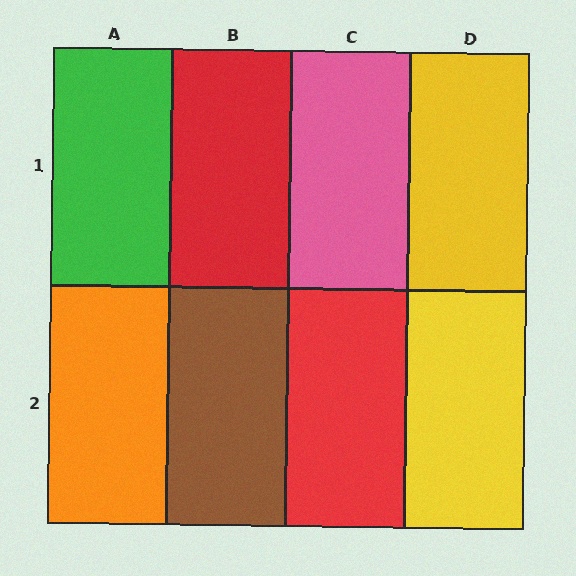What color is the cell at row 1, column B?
Red.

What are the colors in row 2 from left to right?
Orange, brown, red, yellow.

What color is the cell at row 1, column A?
Green.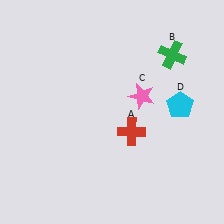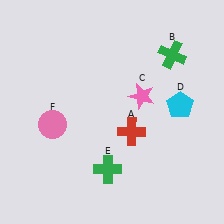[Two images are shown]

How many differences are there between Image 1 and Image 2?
There are 2 differences between the two images.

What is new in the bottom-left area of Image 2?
A green cross (E) was added in the bottom-left area of Image 2.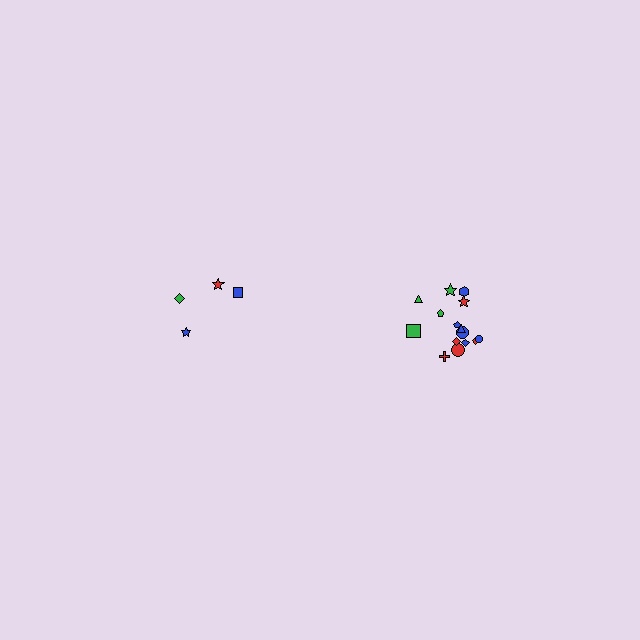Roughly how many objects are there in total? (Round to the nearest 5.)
Roughly 20 objects in total.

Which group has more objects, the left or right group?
The right group.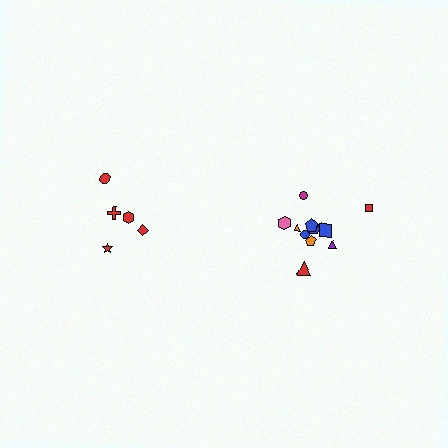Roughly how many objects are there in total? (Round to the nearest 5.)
Roughly 15 objects in total.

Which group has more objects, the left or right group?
The right group.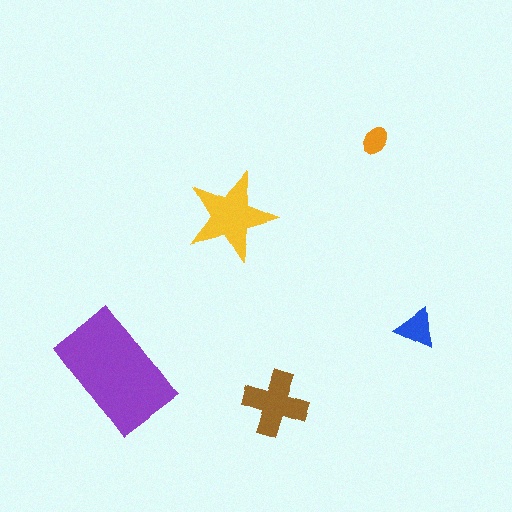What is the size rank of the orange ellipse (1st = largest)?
5th.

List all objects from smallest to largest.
The orange ellipse, the blue triangle, the brown cross, the yellow star, the purple rectangle.